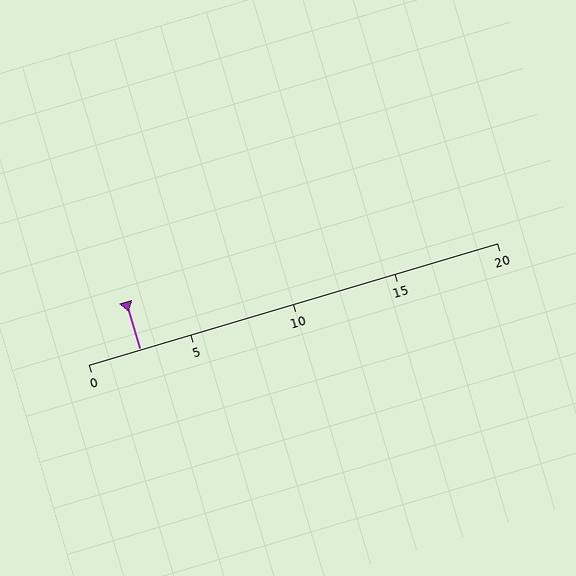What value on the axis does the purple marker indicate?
The marker indicates approximately 2.5.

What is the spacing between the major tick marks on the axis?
The major ticks are spaced 5 apart.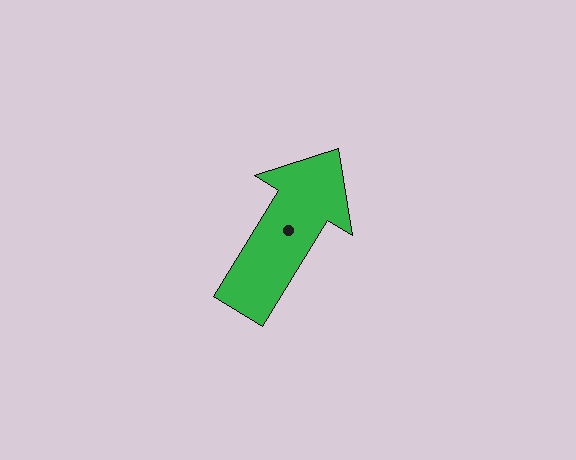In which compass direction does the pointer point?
Northeast.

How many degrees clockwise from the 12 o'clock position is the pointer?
Approximately 32 degrees.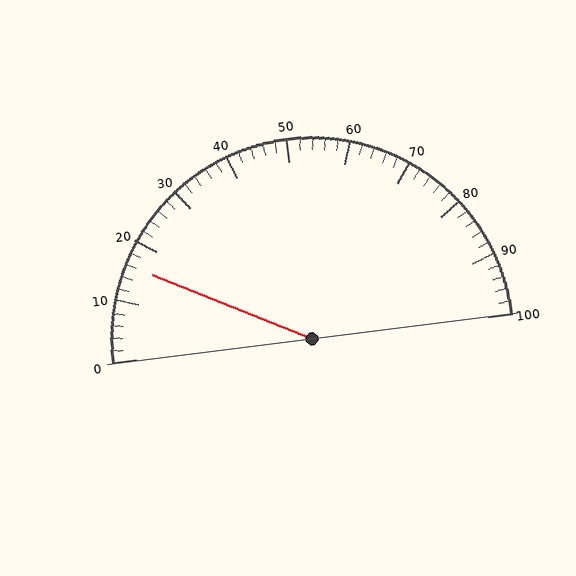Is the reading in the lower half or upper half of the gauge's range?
The reading is in the lower half of the range (0 to 100).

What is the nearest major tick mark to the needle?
The nearest major tick mark is 20.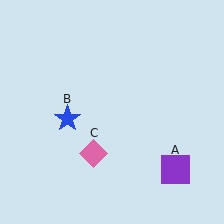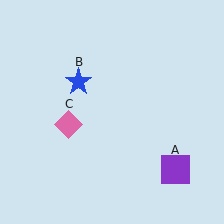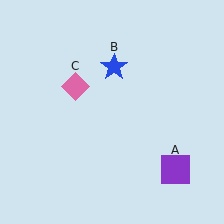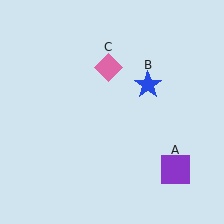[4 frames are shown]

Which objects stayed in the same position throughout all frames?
Purple square (object A) remained stationary.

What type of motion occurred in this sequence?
The blue star (object B), pink diamond (object C) rotated clockwise around the center of the scene.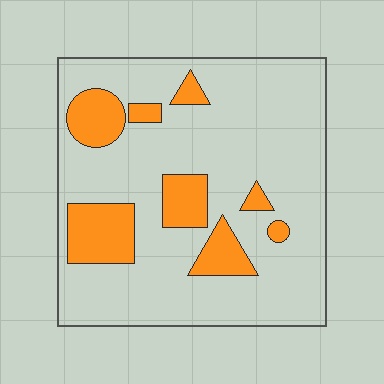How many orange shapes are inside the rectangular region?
8.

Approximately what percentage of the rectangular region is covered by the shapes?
Approximately 20%.